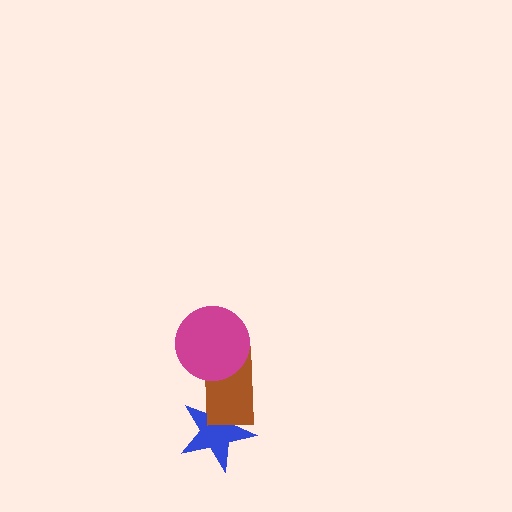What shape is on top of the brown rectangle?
The magenta circle is on top of the brown rectangle.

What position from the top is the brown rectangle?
The brown rectangle is 2nd from the top.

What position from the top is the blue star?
The blue star is 3rd from the top.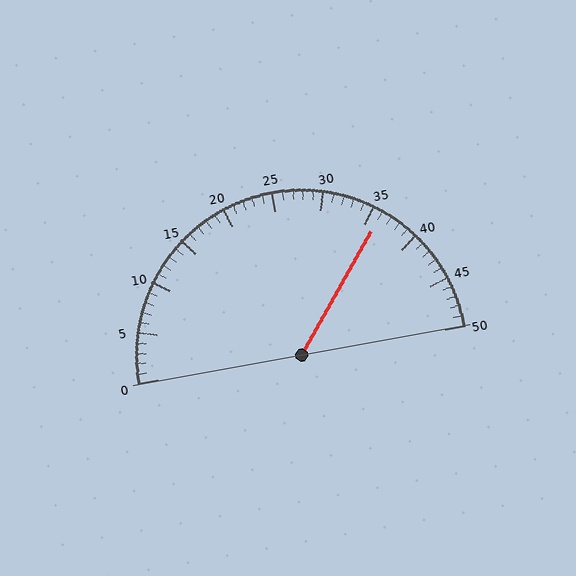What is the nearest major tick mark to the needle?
The nearest major tick mark is 35.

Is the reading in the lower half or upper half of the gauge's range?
The reading is in the upper half of the range (0 to 50).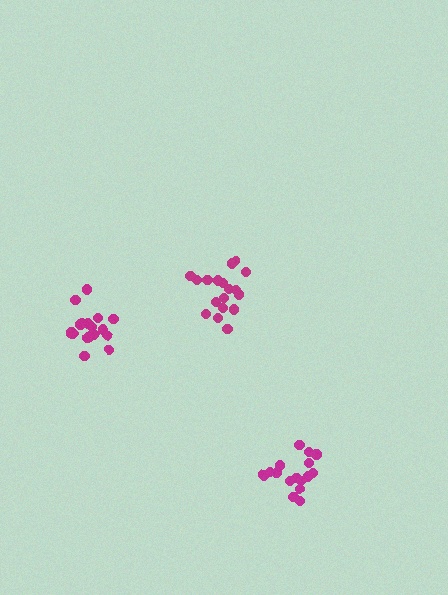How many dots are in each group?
Group 1: 16 dots, Group 2: 18 dots, Group 3: 17 dots (51 total).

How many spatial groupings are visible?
There are 3 spatial groupings.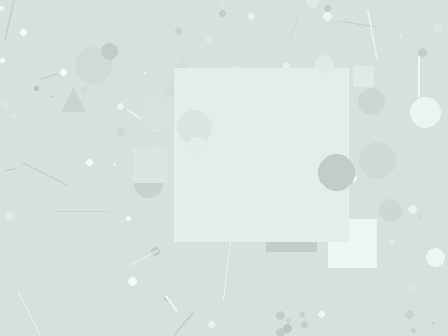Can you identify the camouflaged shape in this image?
The camouflaged shape is a square.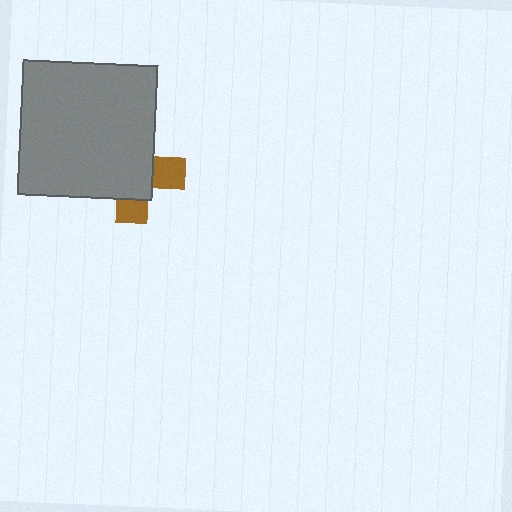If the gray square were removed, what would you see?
You would see the complete brown cross.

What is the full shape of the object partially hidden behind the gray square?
The partially hidden object is a brown cross.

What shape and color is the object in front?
The object in front is a gray square.